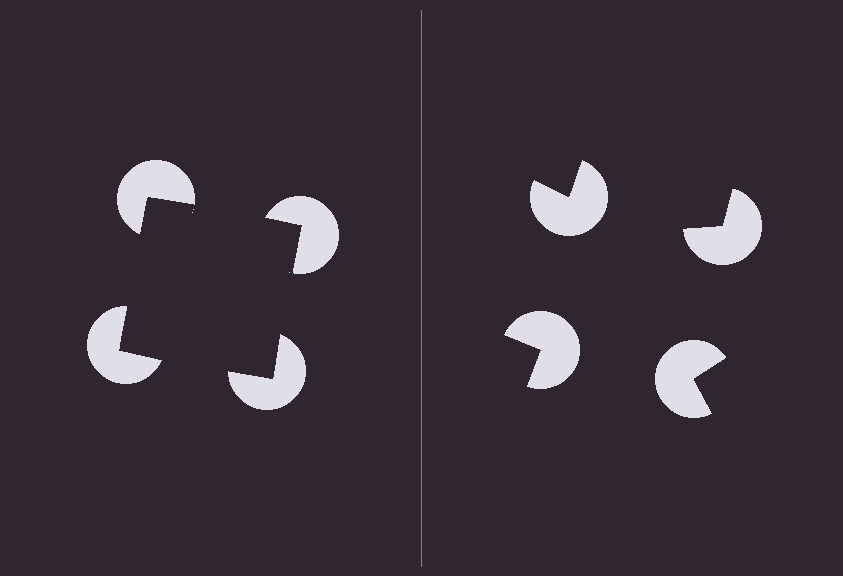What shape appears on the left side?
An illusory square.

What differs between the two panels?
The pac-man discs are positioned identically on both sides; only the wedge orientations differ. On the left they align to a square; on the right they are misaligned.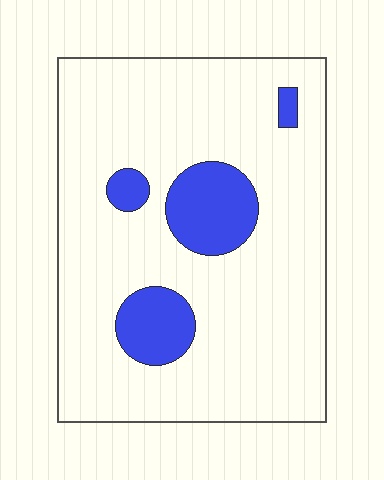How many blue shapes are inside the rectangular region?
4.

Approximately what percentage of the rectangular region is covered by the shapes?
Approximately 15%.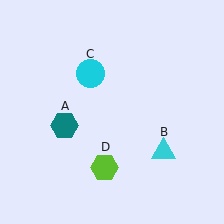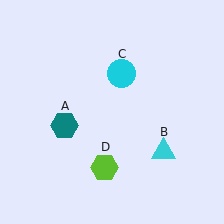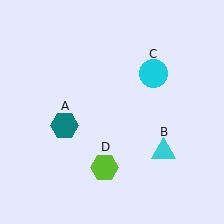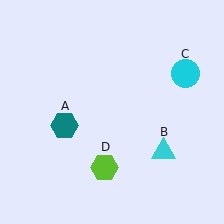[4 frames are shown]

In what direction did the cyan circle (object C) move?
The cyan circle (object C) moved right.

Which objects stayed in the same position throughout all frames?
Teal hexagon (object A) and cyan triangle (object B) and lime hexagon (object D) remained stationary.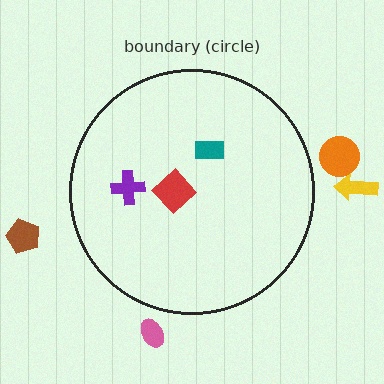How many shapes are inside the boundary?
3 inside, 4 outside.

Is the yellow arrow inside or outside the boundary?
Outside.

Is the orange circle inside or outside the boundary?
Outside.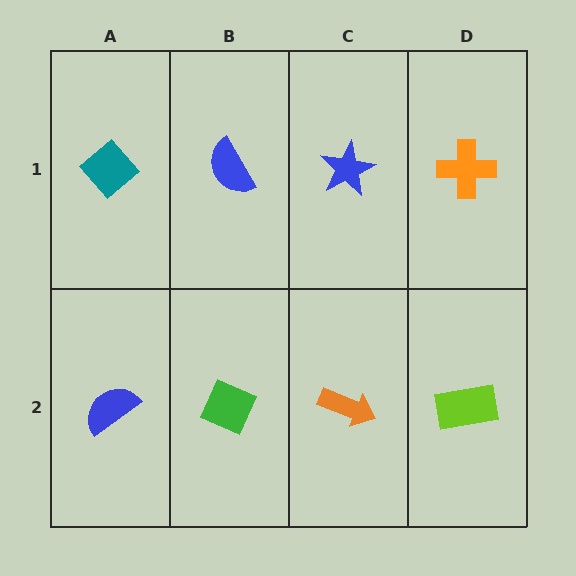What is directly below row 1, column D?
A lime rectangle.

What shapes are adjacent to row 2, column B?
A blue semicircle (row 1, column B), a blue semicircle (row 2, column A), an orange arrow (row 2, column C).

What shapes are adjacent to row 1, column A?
A blue semicircle (row 2, column A), a blue semicircle (row 1, column B).